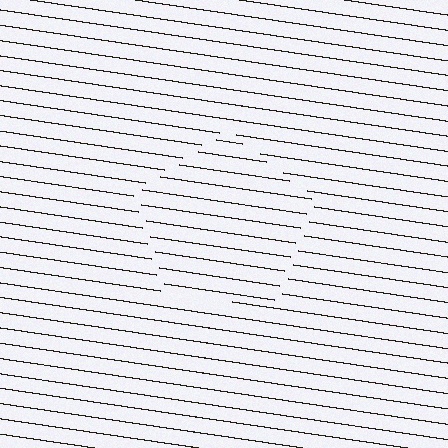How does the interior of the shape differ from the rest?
The interior of the shape contains the same grating, shifted by half a period — the contour is defined by the phase discontinuity where line-ends from the inner and outer gratings abut.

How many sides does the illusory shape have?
5 sides — the line-ends trace a pentagon.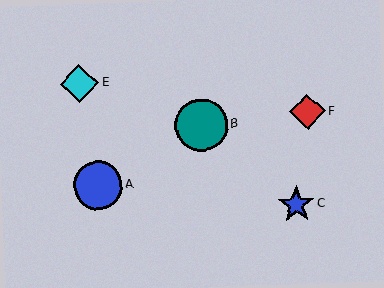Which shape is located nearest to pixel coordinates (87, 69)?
The cyan diamond (labeled E) at (79, 83) is nearest to that location.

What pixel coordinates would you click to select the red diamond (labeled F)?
Click at (307, 112) to select the red diamond F.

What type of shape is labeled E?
Shape E is a cyan diamond.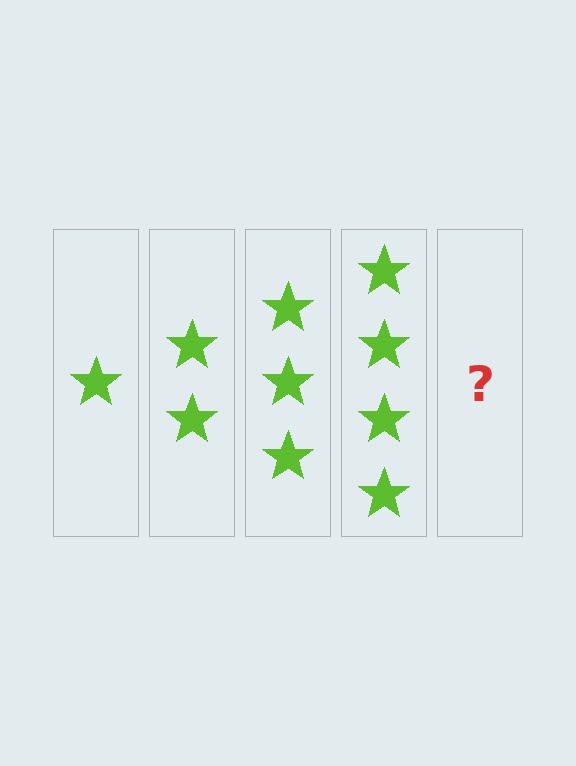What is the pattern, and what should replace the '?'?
The pattern is that each step adds one more star. The '?' should be 5 stars.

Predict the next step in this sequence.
The next step is 5 stars.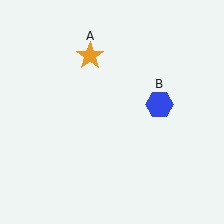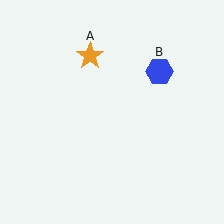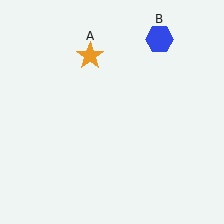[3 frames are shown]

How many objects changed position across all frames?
1 object changed position: blue hexagon (object B).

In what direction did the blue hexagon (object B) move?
The blue hexagon (object B) moved up.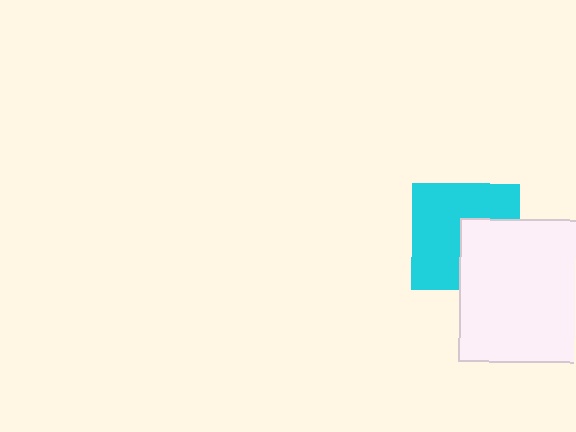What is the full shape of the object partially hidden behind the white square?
The partially hidden object is a cyan square.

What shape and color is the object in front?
The object in front is a white square.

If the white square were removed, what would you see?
You would see the complete cyan square.